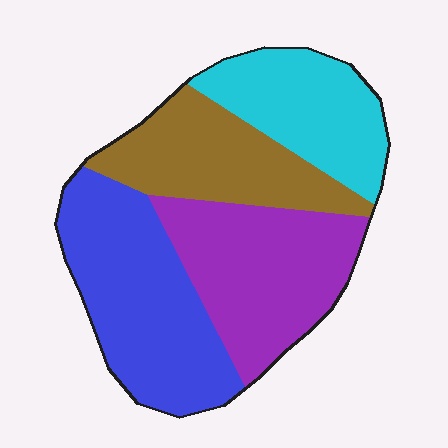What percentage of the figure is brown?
Brown covers 22% of the figure.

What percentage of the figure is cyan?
Cyan covers around 20% of the figure.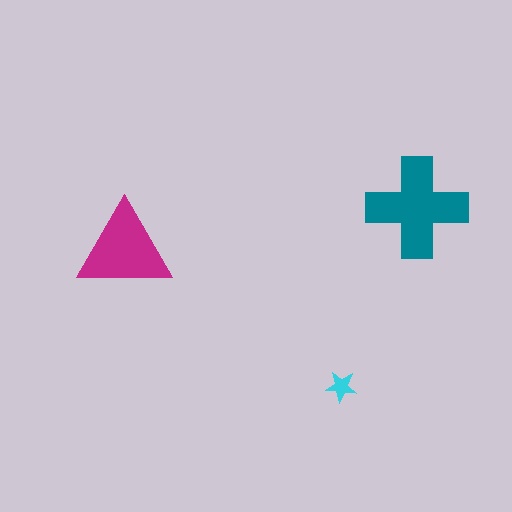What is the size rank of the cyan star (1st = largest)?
3rd.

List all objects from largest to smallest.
The teal cross, the magenta triangle, the cyan star.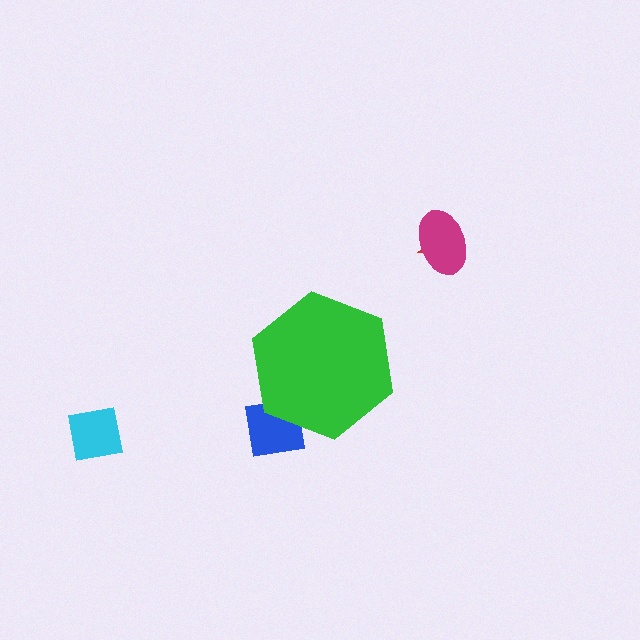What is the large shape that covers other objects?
A green hexagon.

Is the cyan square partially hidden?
No, the cyan square is fully visible.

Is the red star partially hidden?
No, the red star is fully visible.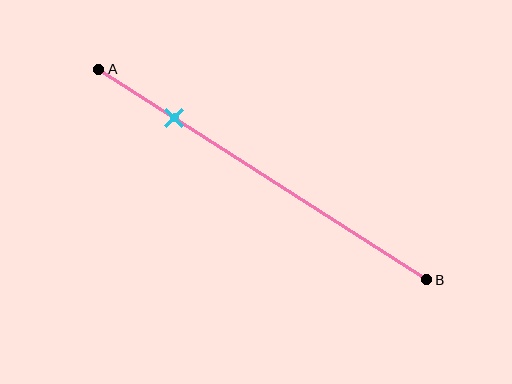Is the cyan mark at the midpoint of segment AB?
No, the mark is at about 25% from A, not at the 50% midpoint.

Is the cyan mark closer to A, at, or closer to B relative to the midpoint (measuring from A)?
The cyan mark is closer to point A than the midpoint of segment AB.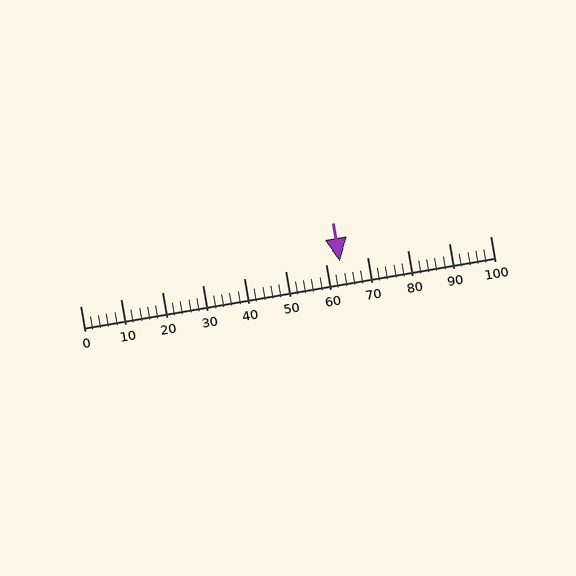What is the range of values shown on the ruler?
The ruler shows values from 0 to 100.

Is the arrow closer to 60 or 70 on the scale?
The arrow is closer to 60.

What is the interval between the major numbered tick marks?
The major tick marks are spaced 10 units apart.